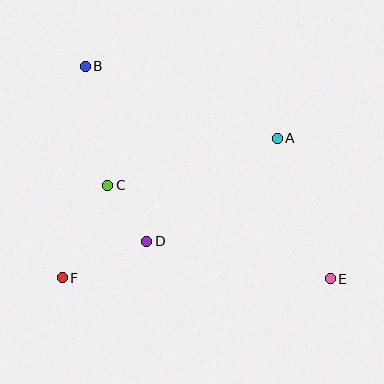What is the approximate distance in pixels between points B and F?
The distance between B and F is approximately 213 pixels.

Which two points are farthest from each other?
Points B and E are farthest from each other.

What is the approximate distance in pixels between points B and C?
The distance between B and C is approximately 121 pixels.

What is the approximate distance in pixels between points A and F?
The distance between A and F is approximately 257 pixels.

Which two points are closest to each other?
Points C and D are closest to each other.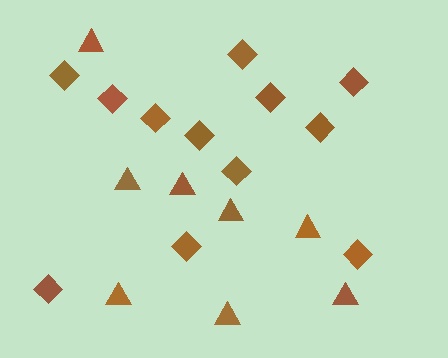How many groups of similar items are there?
There are 2 groups: one group of diamonds (12) and one group of triangles (8).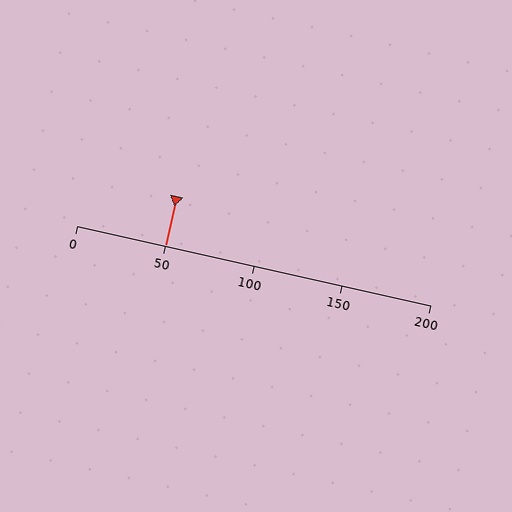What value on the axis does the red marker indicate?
The marker indicates approximately 50.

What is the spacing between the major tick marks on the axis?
The major ticks are spaced 50 apart.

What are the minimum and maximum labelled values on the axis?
The axis runs from 0 to 200.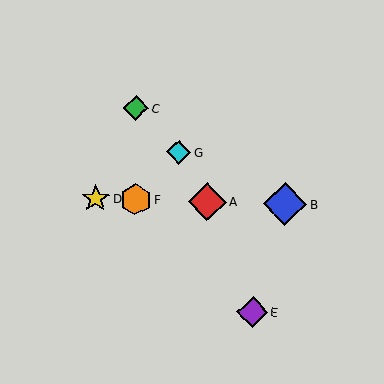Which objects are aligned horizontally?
Objects A, B, D, F are aligned horizontally.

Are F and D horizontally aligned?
Yes, both are at y≈200.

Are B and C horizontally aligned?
No, B is at y≈204 and C is at y≈108.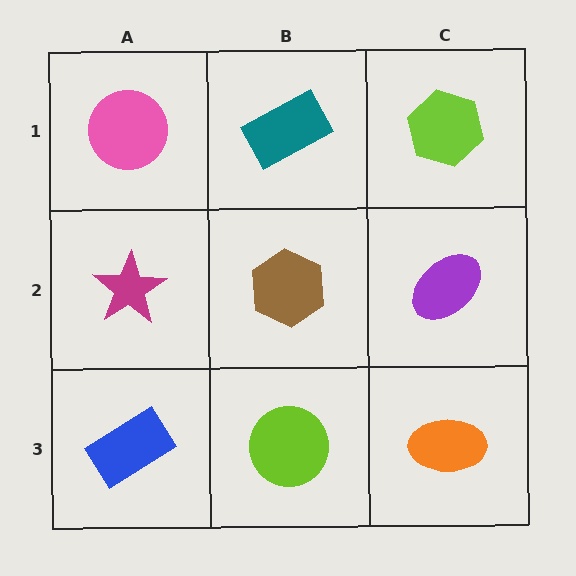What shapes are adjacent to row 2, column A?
A pink circle (row 1, column A), a blue rectangle (row 3, column A), a brown hexagon (row 2, column B).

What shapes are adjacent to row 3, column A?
A magenta star (row 2, column A), a lime circle (row 3, column B).